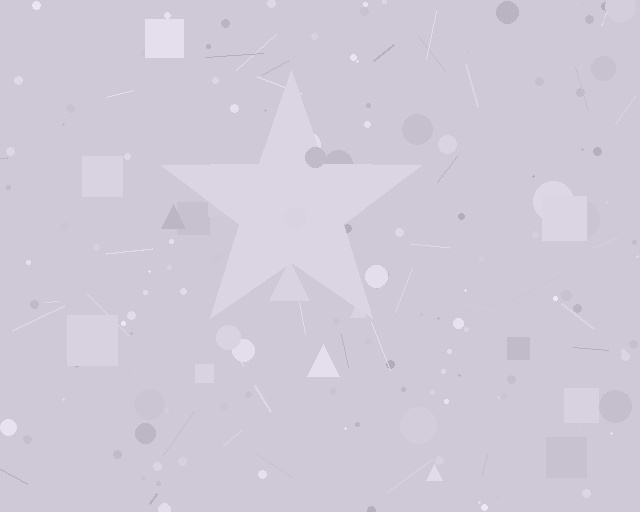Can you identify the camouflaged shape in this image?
The camouflaged shape is a star.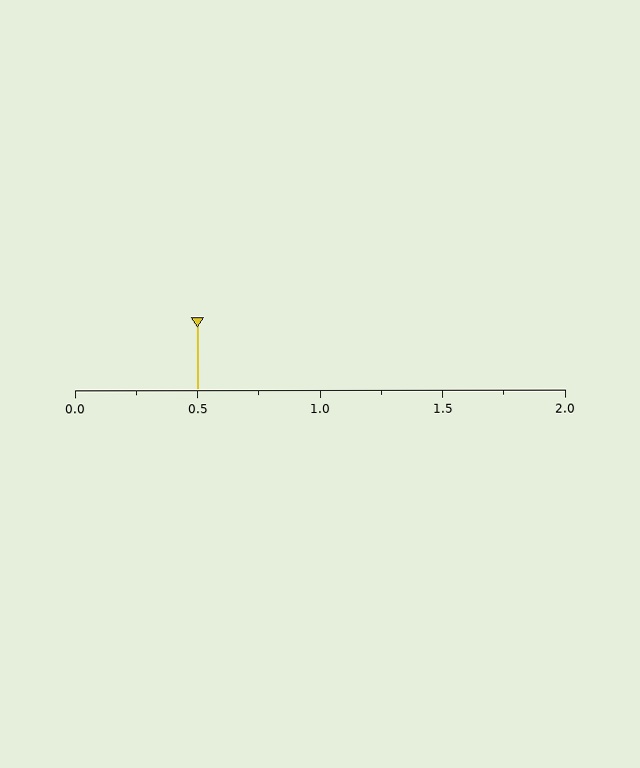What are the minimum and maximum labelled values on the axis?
The axis runs from 0.0 to 2.0.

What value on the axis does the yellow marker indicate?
The marker indicates approximately 0.5.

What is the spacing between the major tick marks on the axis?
The major ticks are spaced 0.5 apart.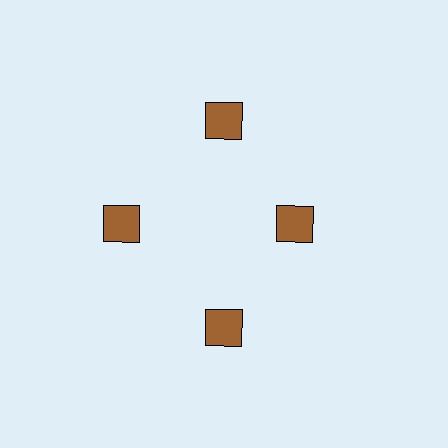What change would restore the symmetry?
The symmetry would be restored by moving it outward, back onto the ring so that all 4 squares sit at equal angles and equal distance from the center.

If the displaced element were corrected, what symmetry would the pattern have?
It would have 4-fold rotational symmetry — the pattern would map onto itself every 90 degrees.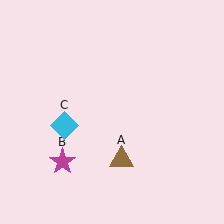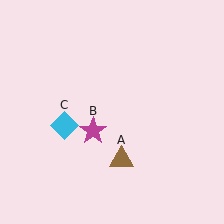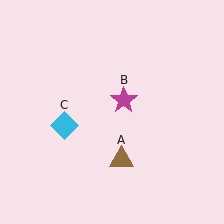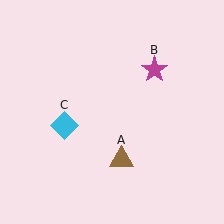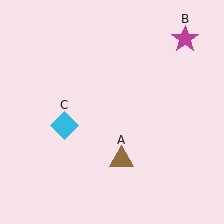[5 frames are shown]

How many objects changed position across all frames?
1 object changed position: magenta star (object B).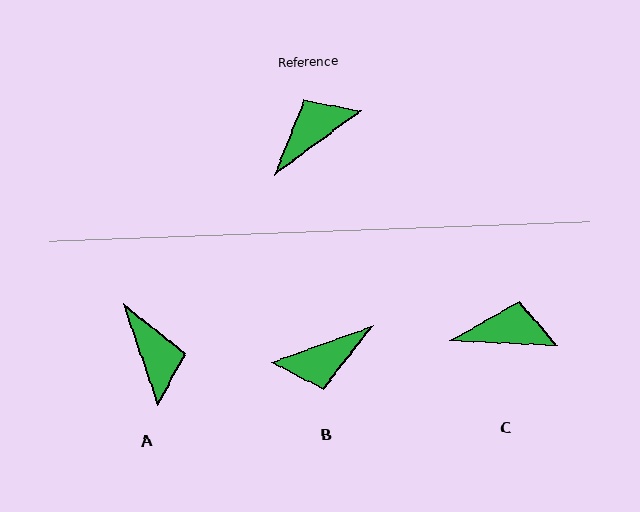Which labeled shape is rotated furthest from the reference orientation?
B, about 164 degrees away.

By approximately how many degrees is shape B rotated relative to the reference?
Approximately 164 degrees counter-clockwise.